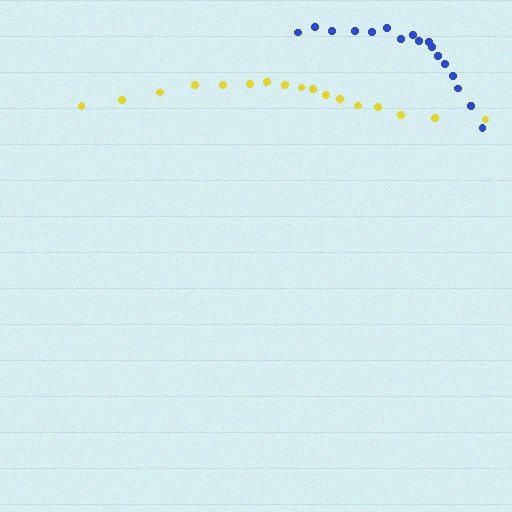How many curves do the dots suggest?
There are 2 distinct paths.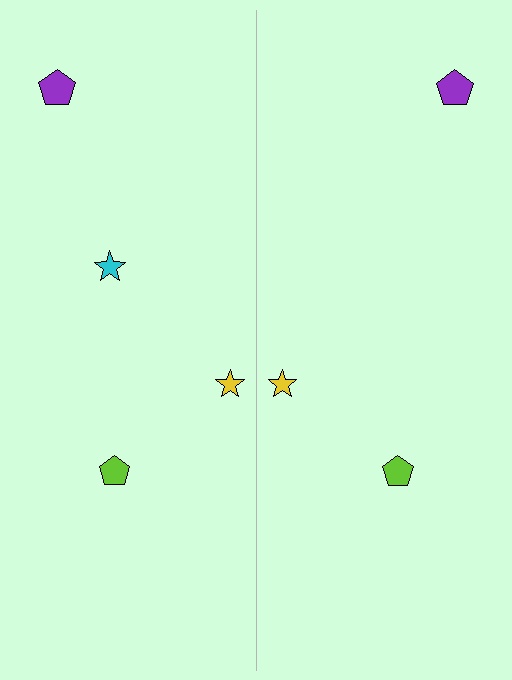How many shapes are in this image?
There are 7 shapes in this image.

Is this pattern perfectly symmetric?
No, the pattern is not perfectly symmetric. A cyan star is missing from the right side.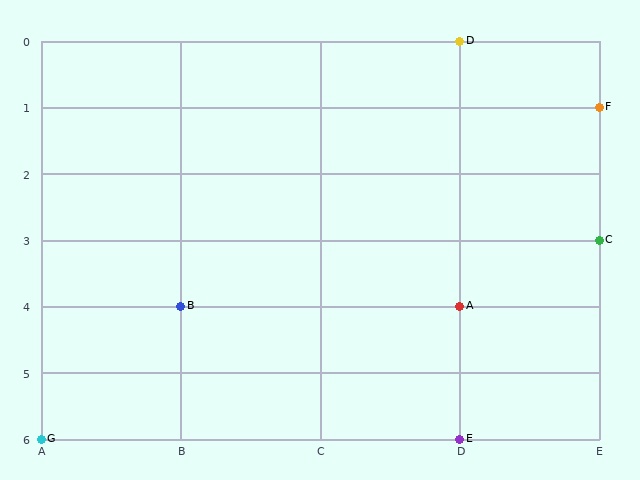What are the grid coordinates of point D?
Point D is at grid coordinates (D, 0).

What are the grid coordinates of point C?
Point C is at grid coordinates (E, 3).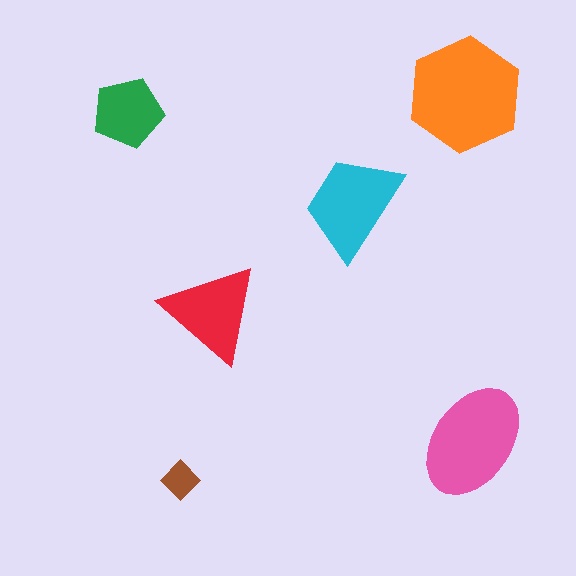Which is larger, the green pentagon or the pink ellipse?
The pink ellipse.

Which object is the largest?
The orange hexagon.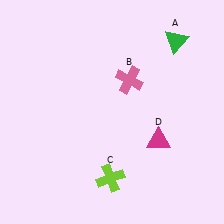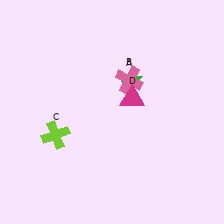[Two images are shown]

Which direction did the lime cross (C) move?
The lime cross (C) moved left.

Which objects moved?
The objects that moved are: the green triangle (A), the lime cross (C), the magenta triangle (D).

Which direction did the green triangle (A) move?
The green triangle (A) moved left.